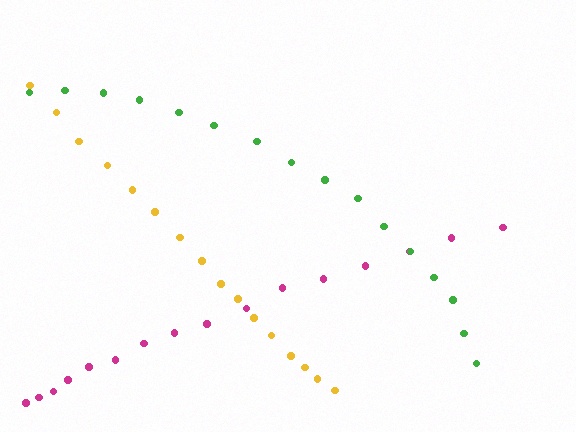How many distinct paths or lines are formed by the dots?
There are 3 distinct paths.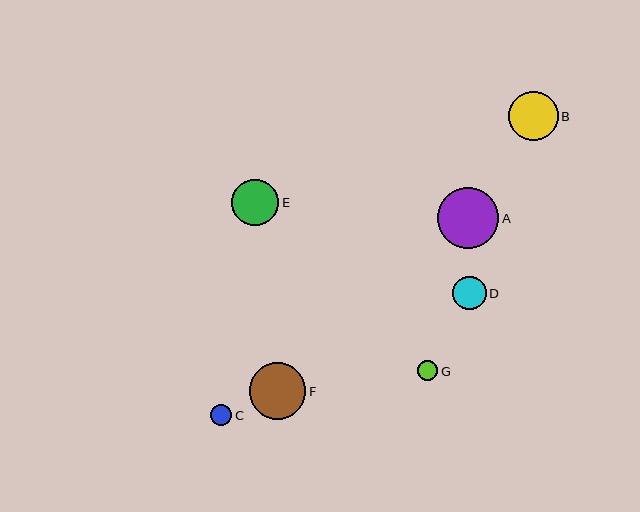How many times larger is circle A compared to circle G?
Circle A is approximately 3.0 times the size of circle G.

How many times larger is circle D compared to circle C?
Circle D is approximately 1.6 times the size of circle C.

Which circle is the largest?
Circle A is the largest with a size of approximately 61 pixels.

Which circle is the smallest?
Circle G is the smallest with a size of approximately 20 pixels.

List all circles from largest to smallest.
From largest to smallest: A, F, B, E, D, C, G.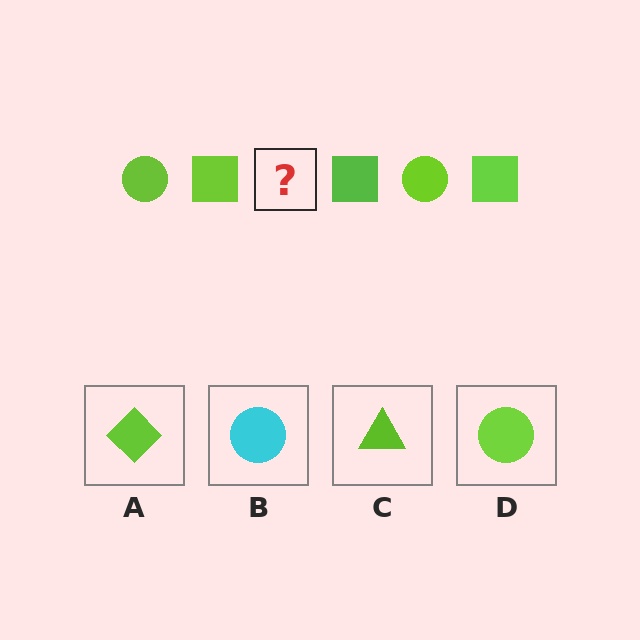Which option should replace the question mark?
Option D.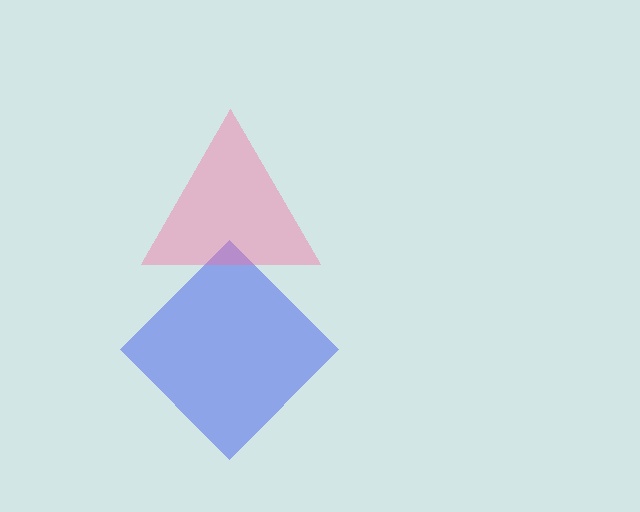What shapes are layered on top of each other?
The layered shapes are: a blue diamond, a pink triangle.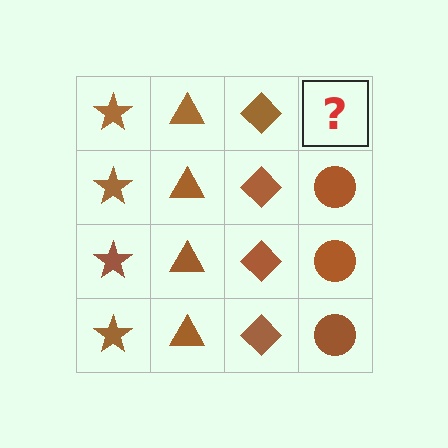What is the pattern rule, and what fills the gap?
The rule is that each column has a consistent shape. The gap should be filled with a brown circle.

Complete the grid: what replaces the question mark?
The question mark should be replaced with a brown circle.